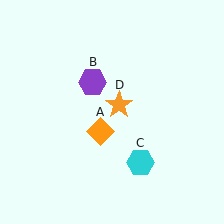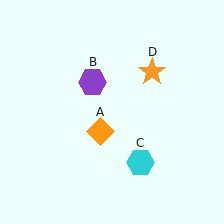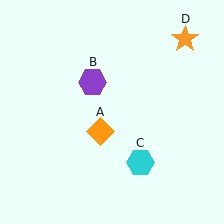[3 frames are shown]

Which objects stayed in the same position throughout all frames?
Orange diamond (object A) and purple hexagon (object B) and cyan hexagon (object C) remained stationary.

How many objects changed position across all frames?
1 object changed position: orange star (object D).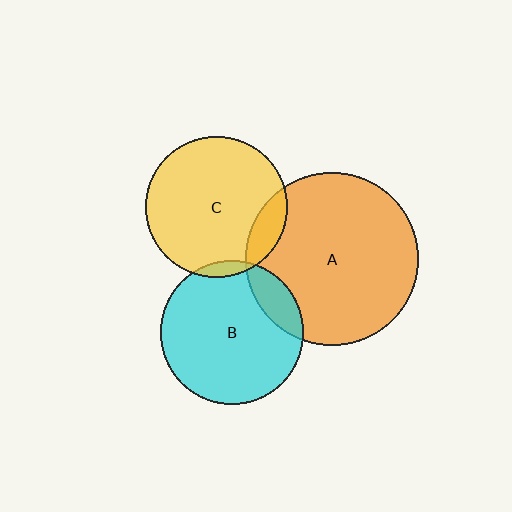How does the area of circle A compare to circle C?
Approximately 1.5 times.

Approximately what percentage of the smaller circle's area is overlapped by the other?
Approximately 5%.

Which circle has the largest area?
Circle A (orange).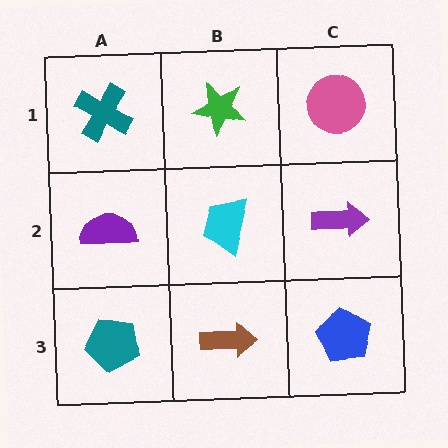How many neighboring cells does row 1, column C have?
2.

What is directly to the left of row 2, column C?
A cyan trapezoid.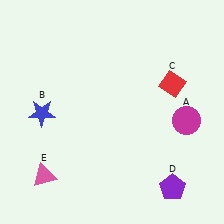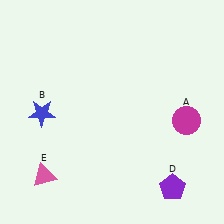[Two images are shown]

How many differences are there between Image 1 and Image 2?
There is 1 difference between the two images.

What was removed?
The red diamond (C) was removed in Image 2.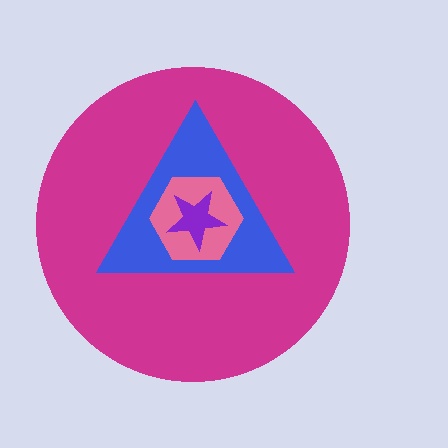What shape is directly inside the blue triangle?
The pink hexagon.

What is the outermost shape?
The magenta circle.